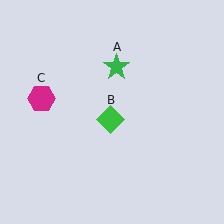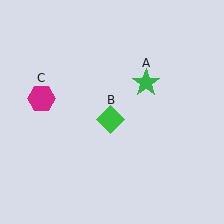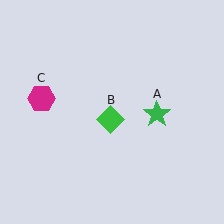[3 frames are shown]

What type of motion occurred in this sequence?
The green star (object A) rotated clockwise around the center of the scene.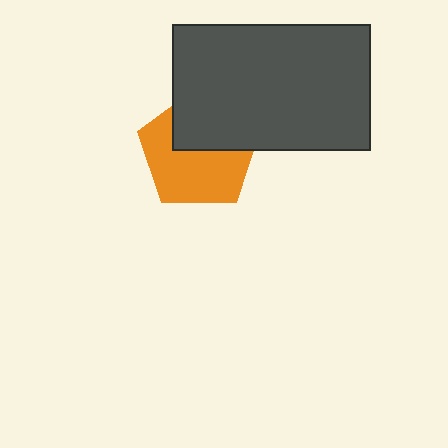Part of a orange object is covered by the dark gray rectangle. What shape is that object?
It is a pentagon.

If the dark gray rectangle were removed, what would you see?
You would see the complete orange pentagon.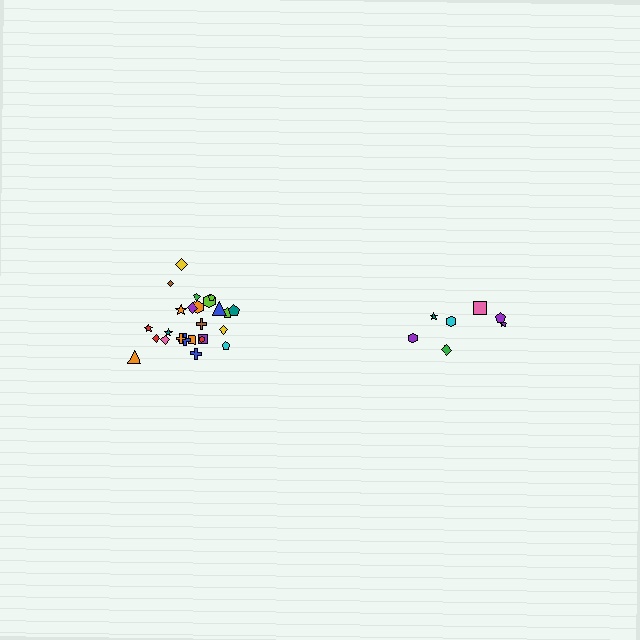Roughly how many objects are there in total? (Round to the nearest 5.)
Roughly 30 objects in total.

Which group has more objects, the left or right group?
The left group.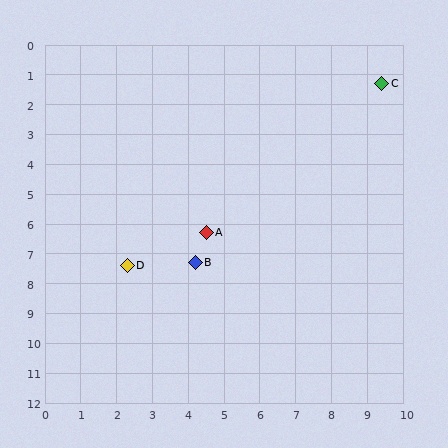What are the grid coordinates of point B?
Point B is at approximately (4.2, 7.3).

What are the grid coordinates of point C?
Point C is at approximately (9.4, 1.3).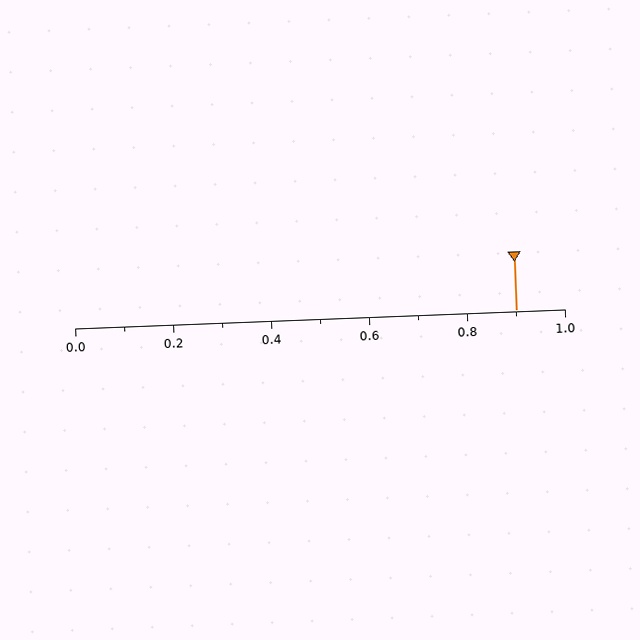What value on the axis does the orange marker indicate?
The marker indicates approximately 0.9.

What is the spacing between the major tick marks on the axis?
The major ticks are spaced 0.2 apart.